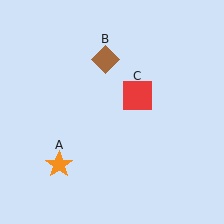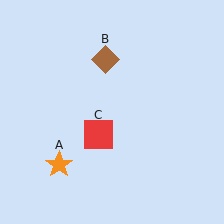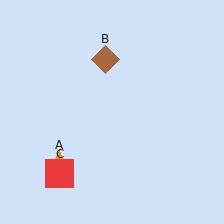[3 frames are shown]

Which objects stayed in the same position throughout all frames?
Orange star (object A) and brown diamond (object B) remained stationary.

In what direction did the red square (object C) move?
The red square (object C) moved down and to the left.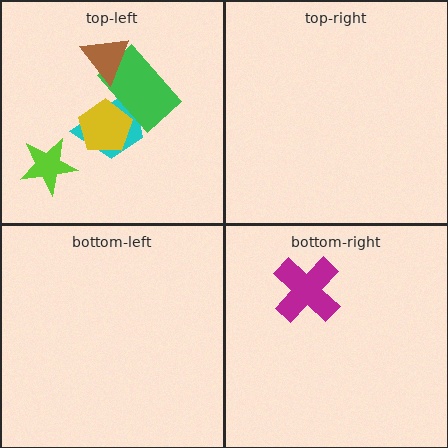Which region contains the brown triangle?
The top-left region.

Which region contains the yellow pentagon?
The top-left region.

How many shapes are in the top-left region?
5.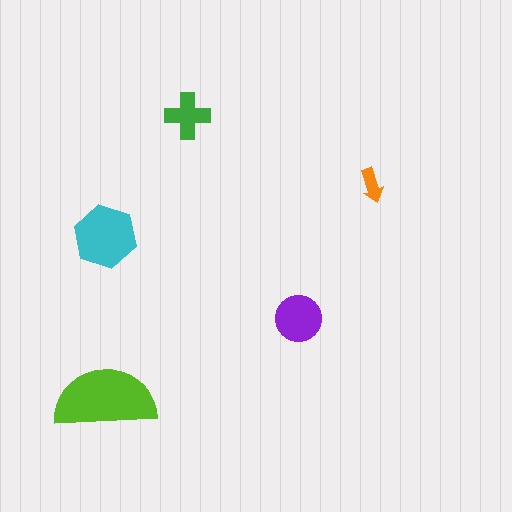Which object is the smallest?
The orange arrow.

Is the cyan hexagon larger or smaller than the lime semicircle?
Smaller.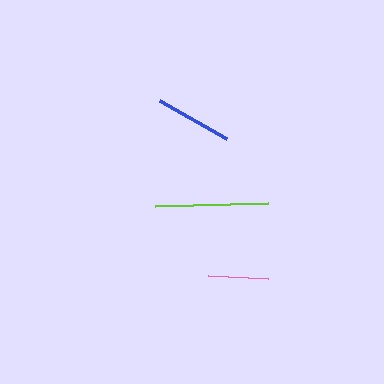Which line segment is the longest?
The lime line is the longest at approximately 113 pixels.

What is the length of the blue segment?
The blue segment is approximately 77 pixels long.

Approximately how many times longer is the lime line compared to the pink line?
The lime line is approximately 1.9 times the length of the pink line.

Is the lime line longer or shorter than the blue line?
The lime line is longer than the blue line.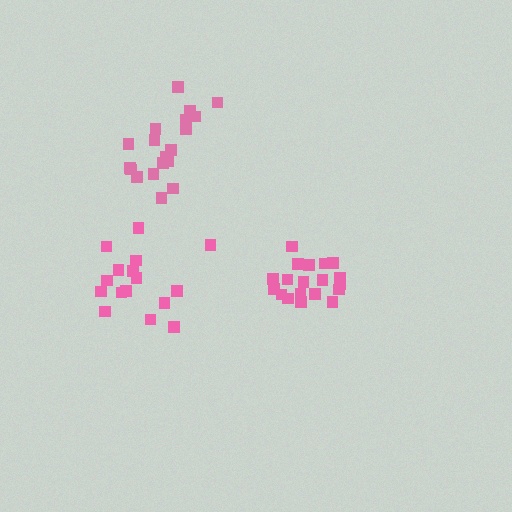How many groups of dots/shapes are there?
There are 3 groups.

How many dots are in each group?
Group 1: 16 dots, Group 2: 19 dots, Group 3: 19 dots (54 total).